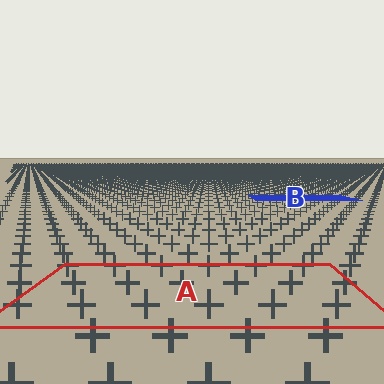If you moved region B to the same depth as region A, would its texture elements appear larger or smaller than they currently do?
They would appear larger. At a closer depth, the same texture elements are projected at a bigger on-screen size.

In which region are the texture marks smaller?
The texture marks are smaller in region B, because it is farther away.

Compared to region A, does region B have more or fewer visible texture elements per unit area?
Region B has more texture elements per unit area — they are packed more densely because it is farther away.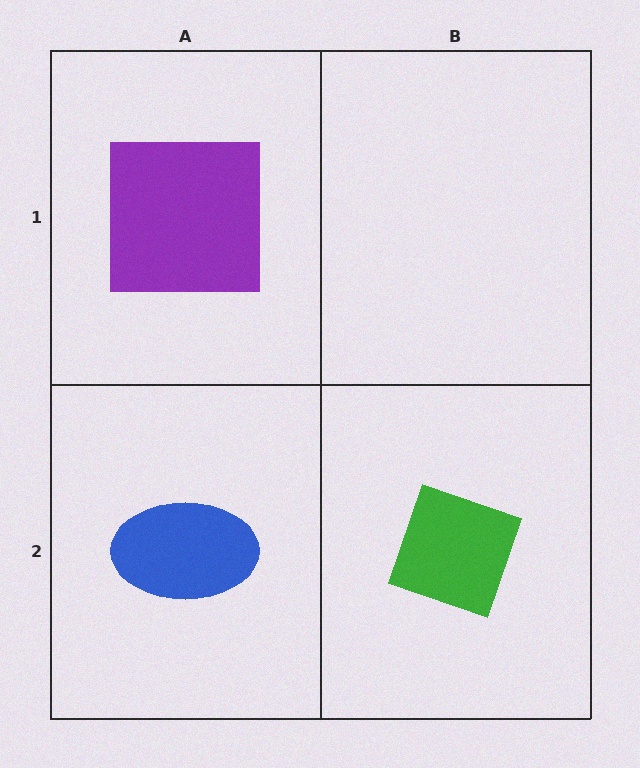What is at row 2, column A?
A blue ellipse.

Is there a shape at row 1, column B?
No, that cell is empty.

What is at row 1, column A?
A purple square.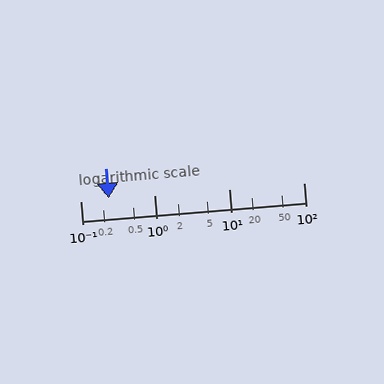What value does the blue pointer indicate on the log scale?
The pointer indicates approximately 0.24.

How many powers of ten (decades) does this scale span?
The scale spans 3 decades, from 0.1 to 100.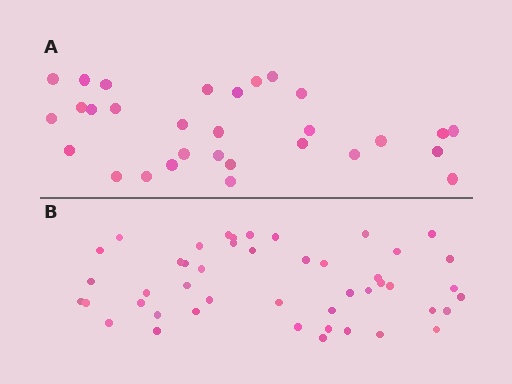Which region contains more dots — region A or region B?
Region B (the bottom region) has more dots.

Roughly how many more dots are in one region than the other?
Region B has approximately 15 more dots than region A.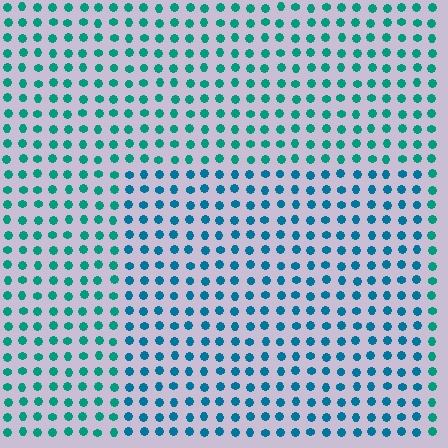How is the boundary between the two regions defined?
The boundary is defined purely by a slight shift in hue (about 26 degrees). Spacing, size, and orientation are identical on both sides.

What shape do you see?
I see a rectangle.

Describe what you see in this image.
The image is filled with small teal elements in a uniform arrangement. A rectangle-shaped region is visible where the elements are tinted to a slightly different hue, forming a subtle color boundary.